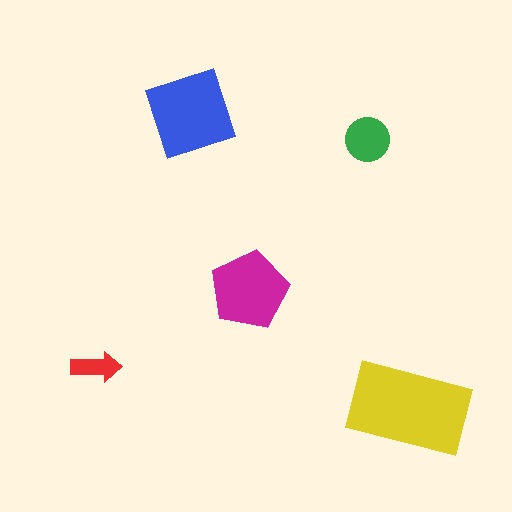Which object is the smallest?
The red arrow.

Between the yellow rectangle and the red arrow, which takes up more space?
The yellow rectangle.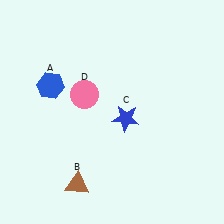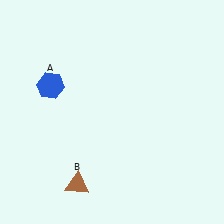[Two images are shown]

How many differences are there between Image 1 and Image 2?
There are 2 differences between the two images.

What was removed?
The blue star (C), the pink circle (D) were removed in Image 2.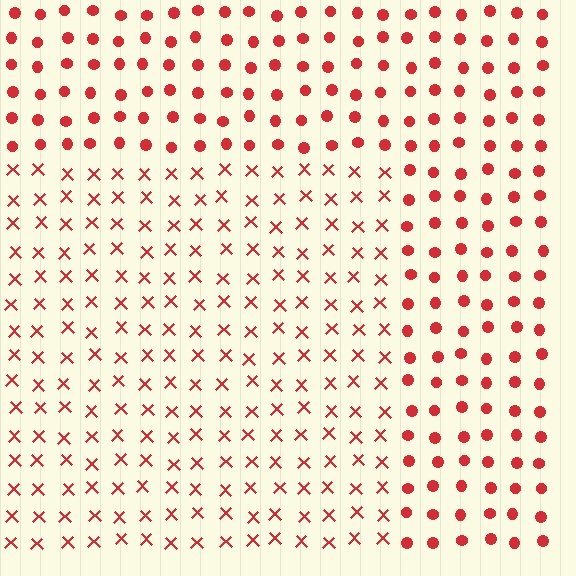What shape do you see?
I see a rectangle.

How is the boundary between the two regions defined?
The boundary is defined by a change in element shape: X marks inside vs. circles outside. All elements share the same color and spacing.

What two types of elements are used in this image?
The image uses X marks inside the rectangle region and circles outside it.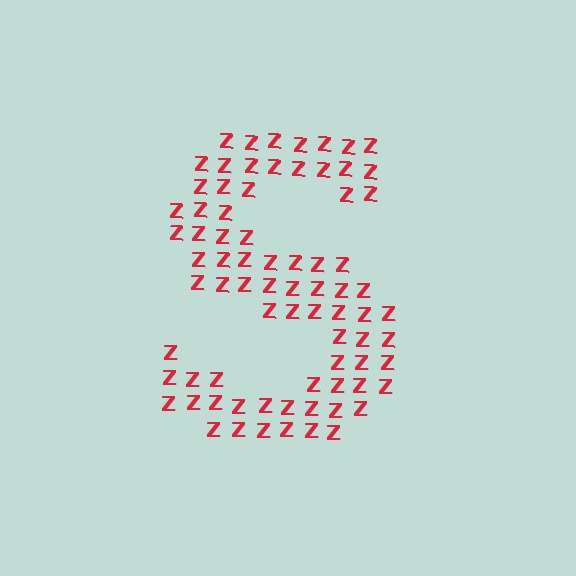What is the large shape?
The large shape is the letter S.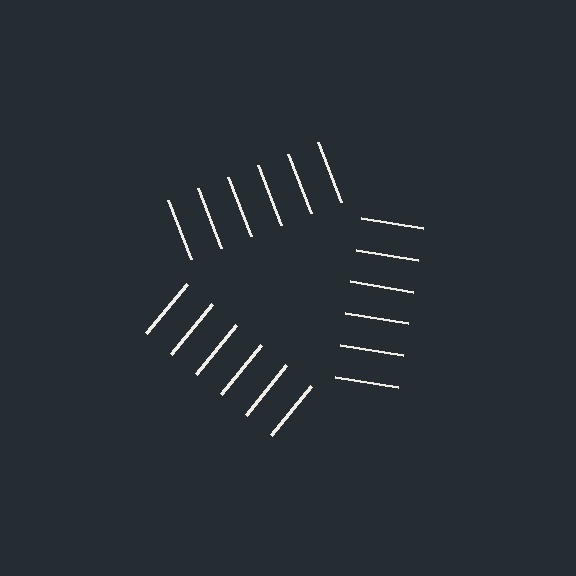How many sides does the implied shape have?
3 sides — the line-ends trace a triangle.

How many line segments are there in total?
18 — 6 along each of the 3 edges.